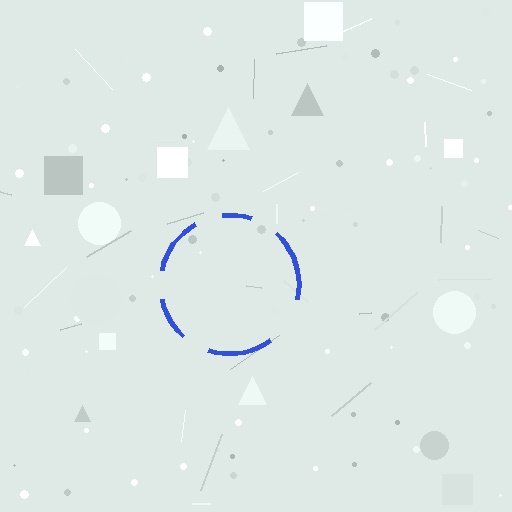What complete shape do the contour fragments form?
The contour fragments form a circle.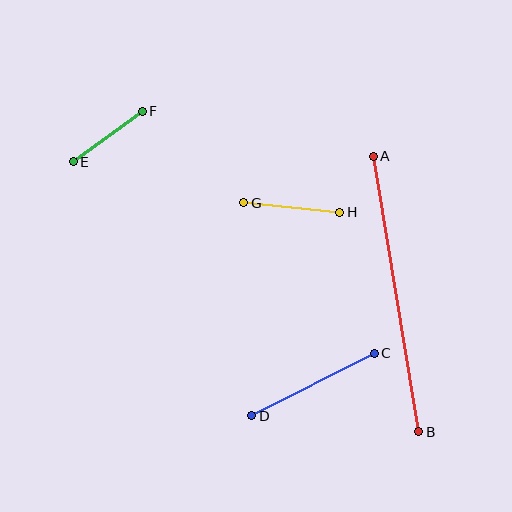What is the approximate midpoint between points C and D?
The midpoint is at approximately (313, 384) pixels.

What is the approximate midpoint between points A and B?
The midpoint is at approximately (396, 294) pixels.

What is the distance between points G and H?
The distance is approximately 97 pixels.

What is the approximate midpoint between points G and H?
The midpoint is at approximately (292, 207) pixels.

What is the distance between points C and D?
The distance is approximately 137 pixels.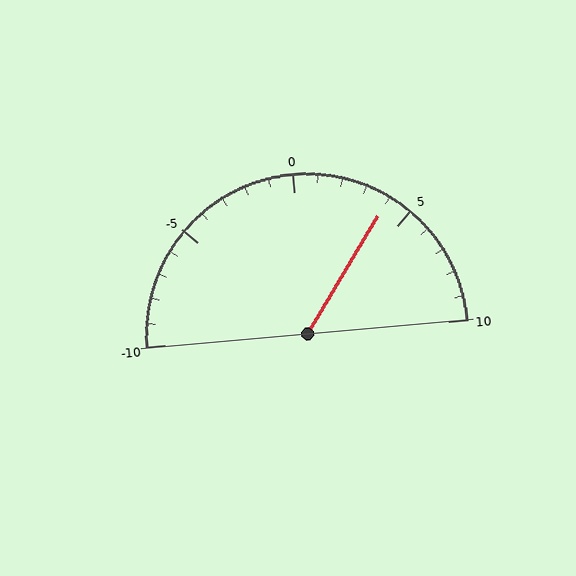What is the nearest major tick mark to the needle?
The nearest major tick mark is 5.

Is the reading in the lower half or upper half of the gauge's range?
The reading is in the upper half of the range (-10 to 10).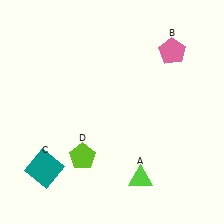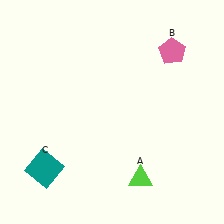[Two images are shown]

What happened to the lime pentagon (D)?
The lime pentagon (D) was removed in Image 2. It was in the bottom-left area of Image 1.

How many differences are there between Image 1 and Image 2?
There is 1 difference between the two images.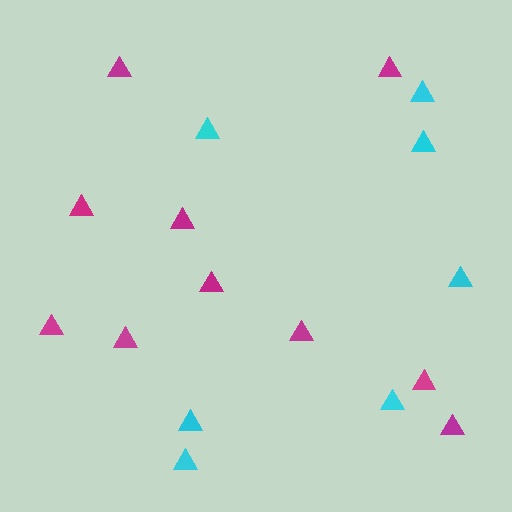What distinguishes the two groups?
There are 2 groups: one group of magenta triangles (10) and one group of cyan triangles (7).